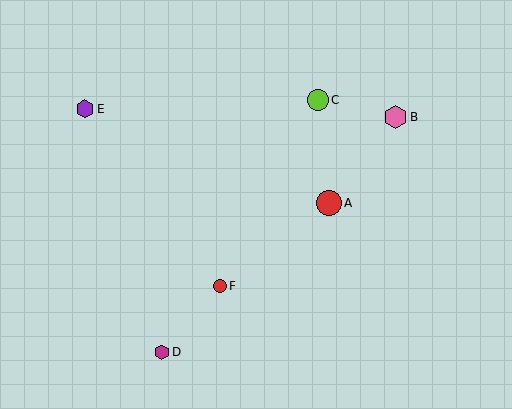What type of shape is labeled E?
Shape E is a purple hexagon.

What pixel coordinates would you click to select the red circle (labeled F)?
Click at (220, 286) to select the red circle F.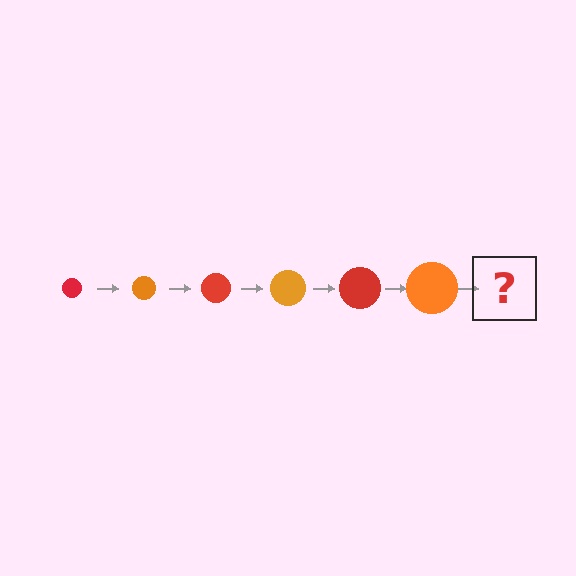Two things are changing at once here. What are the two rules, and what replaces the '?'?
The two rules are that the circle grows larger each step and the color cycles through red and orange. The '?' should be a red circle, larger than the previous one.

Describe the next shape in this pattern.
It should be a red circle, larger than the previous one.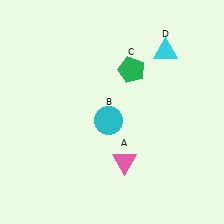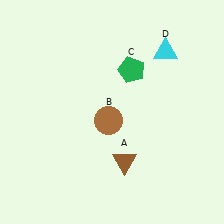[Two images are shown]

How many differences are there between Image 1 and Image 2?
There are 2 differences between the two images.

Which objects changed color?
A changed from pink to brown. B changed from cyan to brown.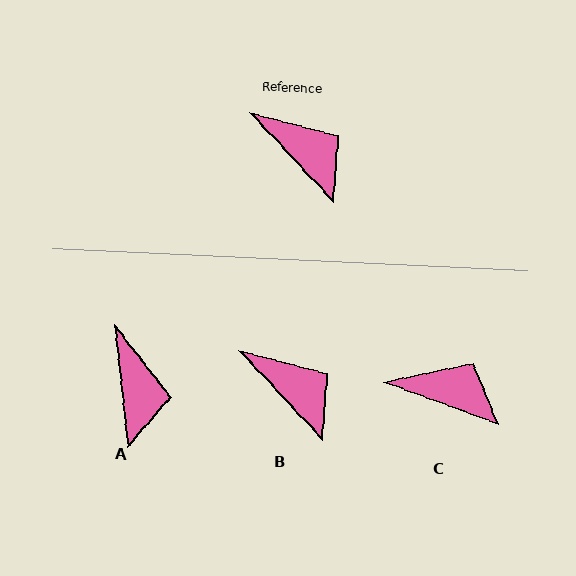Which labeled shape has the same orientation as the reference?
B.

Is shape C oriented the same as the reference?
No, it is off by about 27 degrees.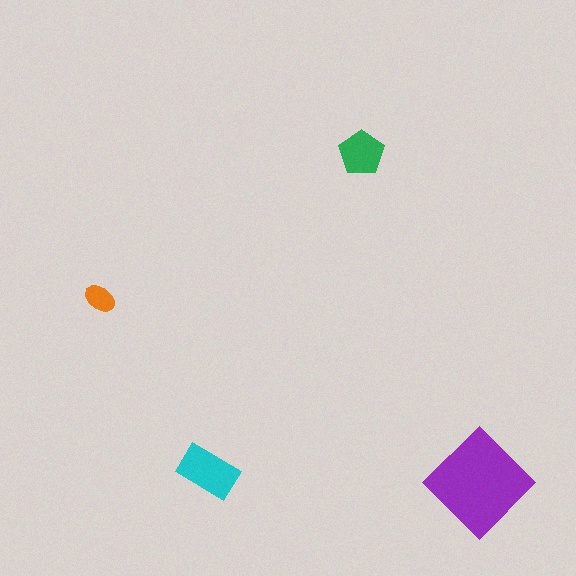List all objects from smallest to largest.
The orange ellipse, the green pentagon, the cyan rectangle, the purple diamond.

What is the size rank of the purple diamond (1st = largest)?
1st.